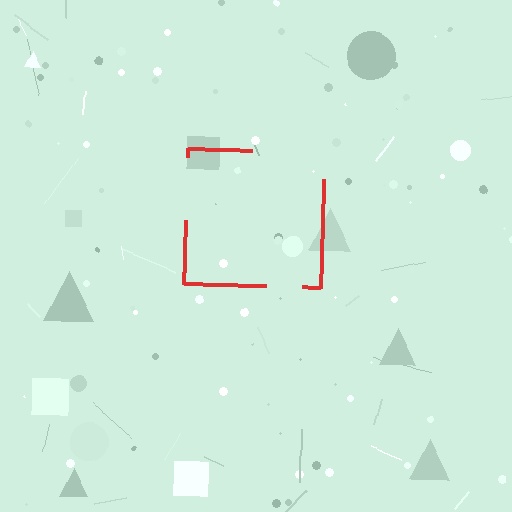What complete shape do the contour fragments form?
The contour fragments form a square.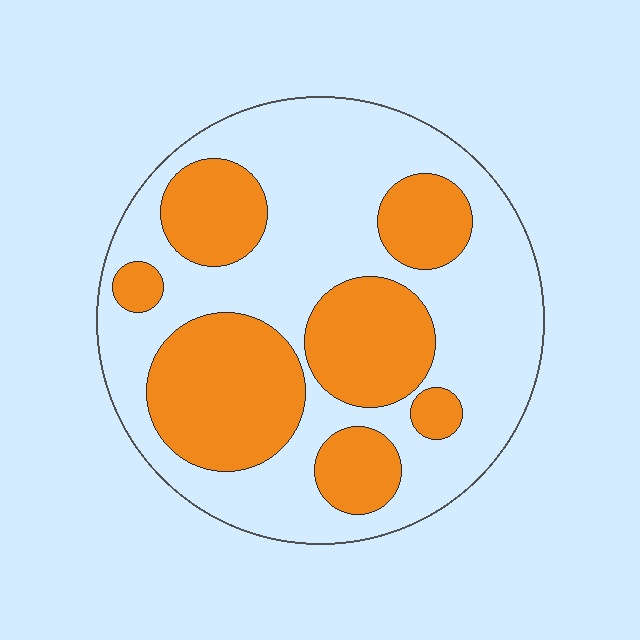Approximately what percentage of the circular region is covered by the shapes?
Approximately 40%.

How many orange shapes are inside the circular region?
7.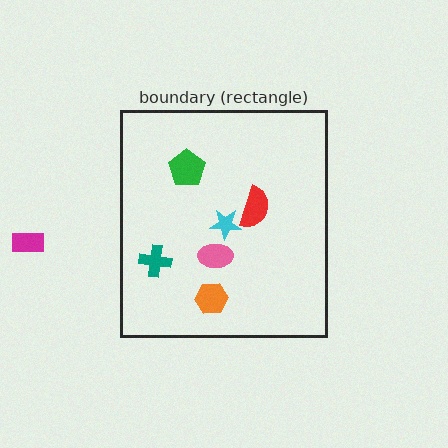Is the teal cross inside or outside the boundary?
Inside.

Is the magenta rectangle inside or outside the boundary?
Outside.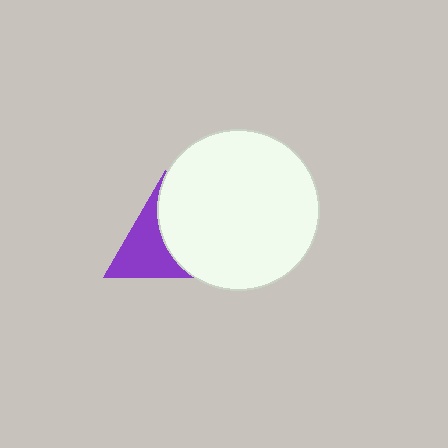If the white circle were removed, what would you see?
You would see the complete purple triangle.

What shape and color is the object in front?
The object in front is a white circle.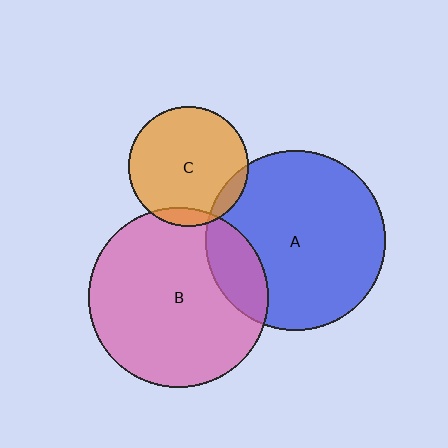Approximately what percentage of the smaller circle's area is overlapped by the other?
Approximately 15%.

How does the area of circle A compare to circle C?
Approximately 2.3 times.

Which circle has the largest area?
Circle A (blue).